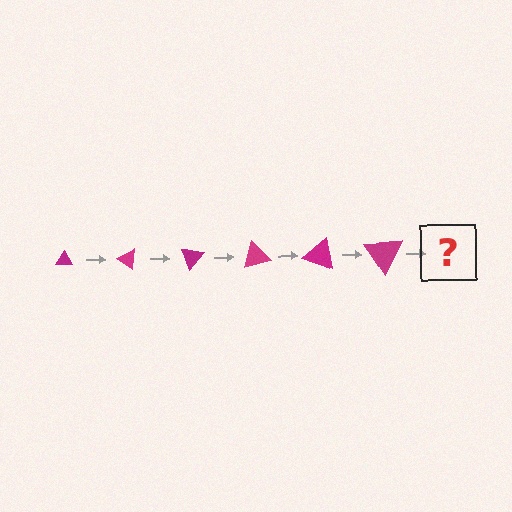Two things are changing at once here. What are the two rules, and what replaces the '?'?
The two rules are that the triangle grows larger each step and it rotates 35 degrees each step. The '?' should be a triangle, larger than the previous one and rotated 210 degrees from the start.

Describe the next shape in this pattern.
It should be a triangle, larger than the previous one and rotated 210 degrees from the start.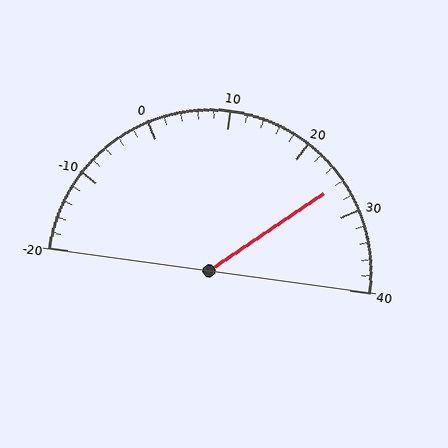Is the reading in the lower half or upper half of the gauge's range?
The reading is in the upper half of the range (-20 to 40).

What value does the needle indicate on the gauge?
The needle indicates approximately 26.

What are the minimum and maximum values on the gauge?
The gauge ranges from -20 to 40.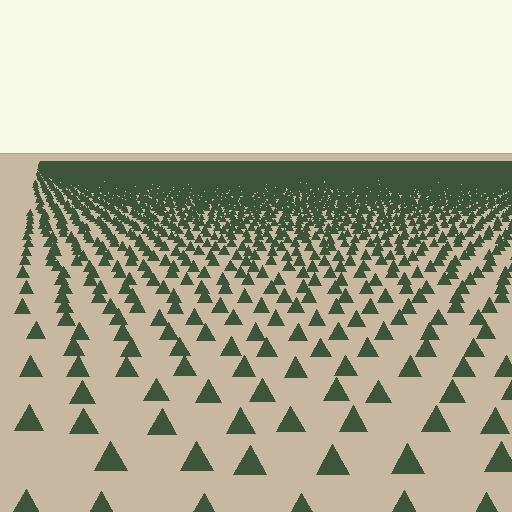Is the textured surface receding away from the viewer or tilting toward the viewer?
The surface is receding away from the viewer. Texture elements get smaller and denser toward the top.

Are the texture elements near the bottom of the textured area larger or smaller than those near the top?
Larger. Near the bottom, elements are closer to the viewer and appear at a bigger on-screen size.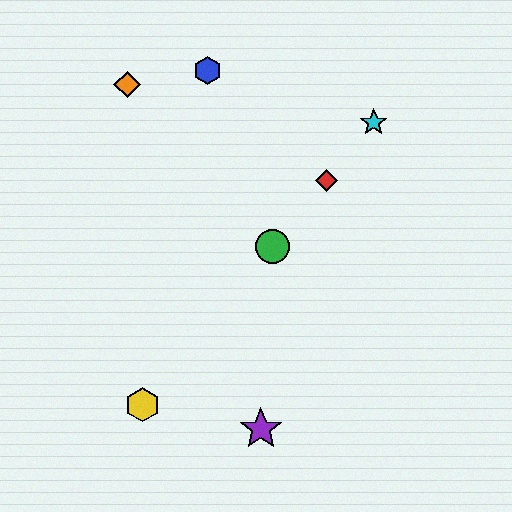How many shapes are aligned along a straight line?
4 shapes (the red diamond, the green circle, the yellow hexagon, the cyan star) are aligned along a straight line.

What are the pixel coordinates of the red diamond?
The red diamond is at (326, 181).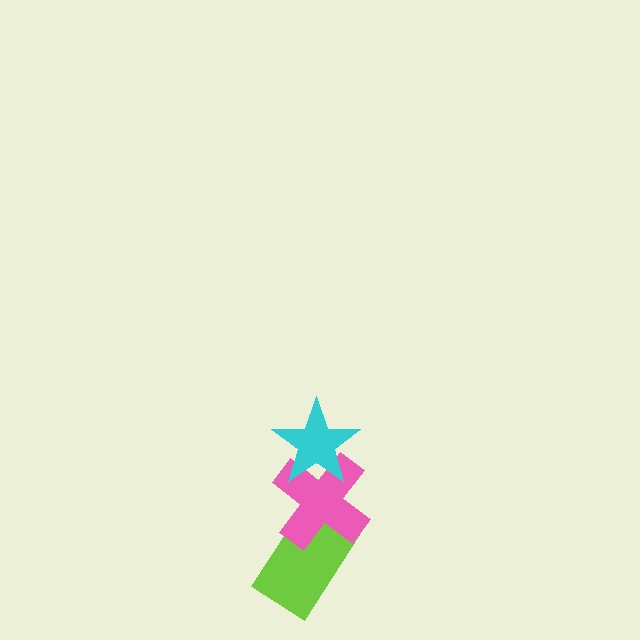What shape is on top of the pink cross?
The cyan star is on top of the pink cross.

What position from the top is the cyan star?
The cyan star is 1st from the top.